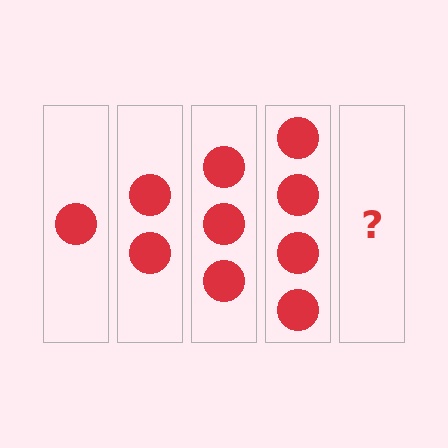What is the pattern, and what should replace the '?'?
The pattern is that each step adds one more circle. The '?' should be 5 circles.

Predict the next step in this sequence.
The next step is 5 circles.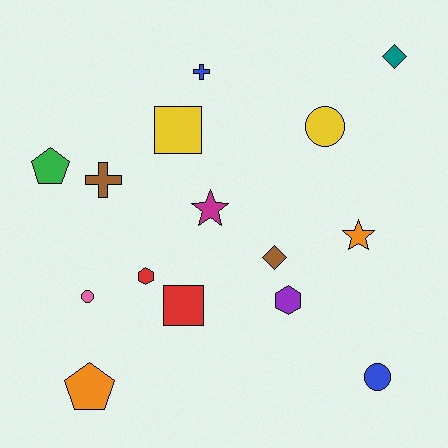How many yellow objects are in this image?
There are 2 yellow objects.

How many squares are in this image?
There are 2 squares.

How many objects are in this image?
There are 15 objects.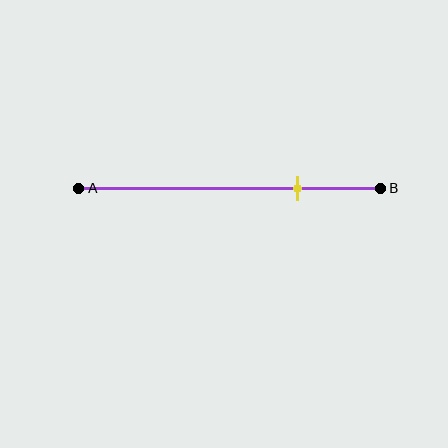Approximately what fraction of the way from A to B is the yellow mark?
The yellow mark is approximately 75% of the way from A to B.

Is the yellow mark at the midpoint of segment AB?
No, the mark is at about 75% from A, not at the 50% midpoint.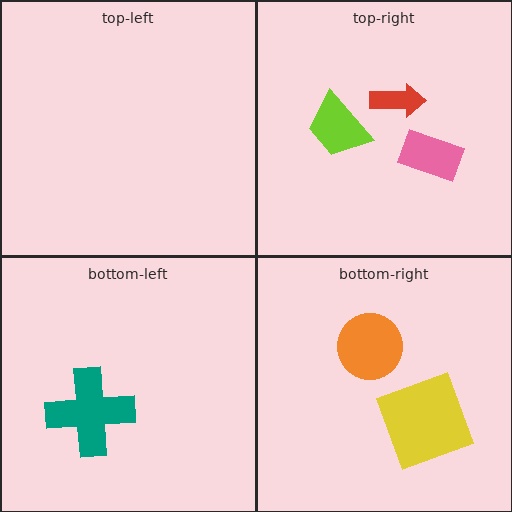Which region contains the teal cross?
The bottom-left region.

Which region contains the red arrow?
The top-right region.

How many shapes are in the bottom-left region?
1.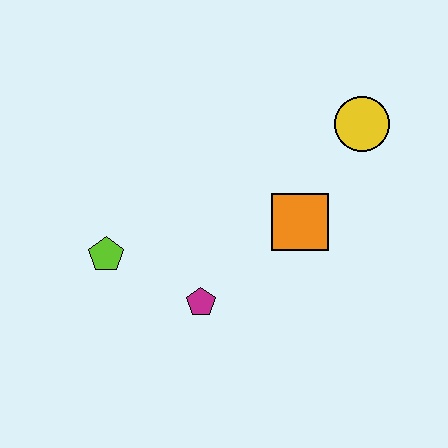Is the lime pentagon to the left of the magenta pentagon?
Yes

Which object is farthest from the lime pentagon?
The yellow circle is farthest from the lime pentagon.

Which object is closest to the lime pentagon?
The magenta pentagon is closest to the lime pentagon.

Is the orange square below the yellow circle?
Yes